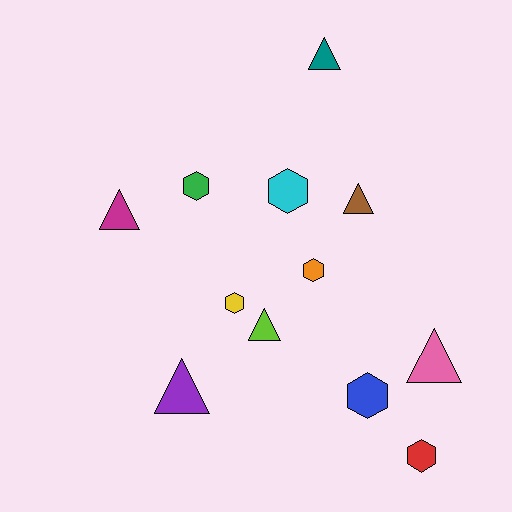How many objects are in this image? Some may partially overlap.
There are 12 objects.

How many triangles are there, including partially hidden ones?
There are 6 triangles.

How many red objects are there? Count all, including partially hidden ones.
There is 1 red object.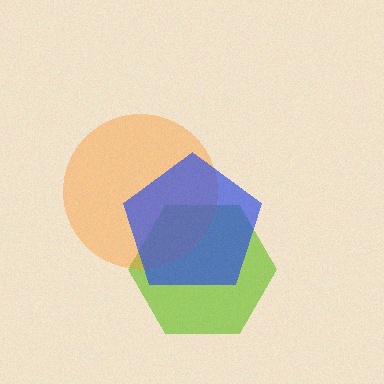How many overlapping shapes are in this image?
There are 3 overlapping shapes in the image.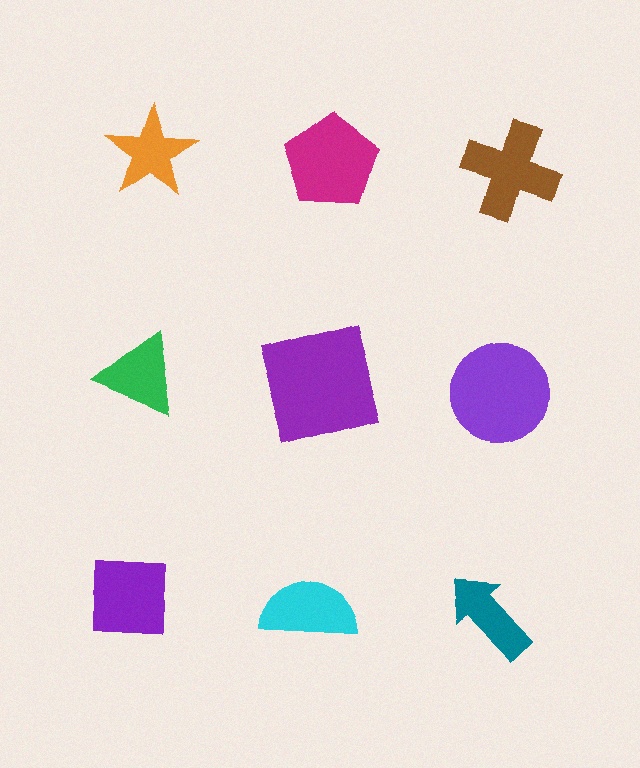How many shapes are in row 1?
3 shapes.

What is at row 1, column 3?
A brown cross.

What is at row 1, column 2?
A magenta pentagon.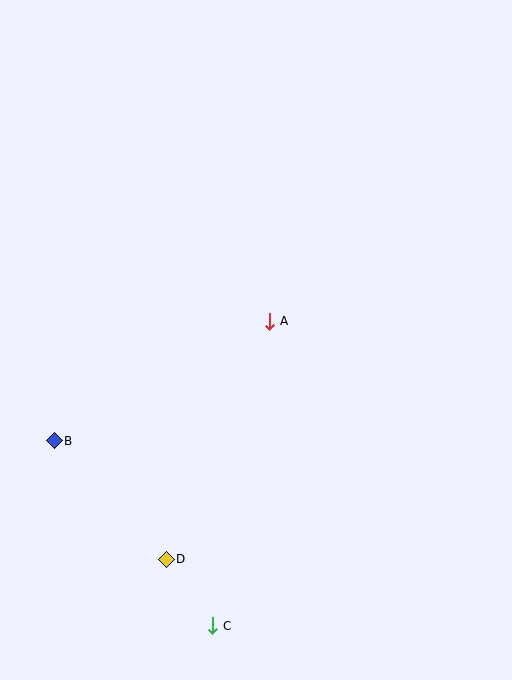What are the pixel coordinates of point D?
Point D is at (166, 559).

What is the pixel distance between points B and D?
The distance between B and D is 163 pixels.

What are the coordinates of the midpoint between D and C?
The midpoint between D and C is at (190, 592).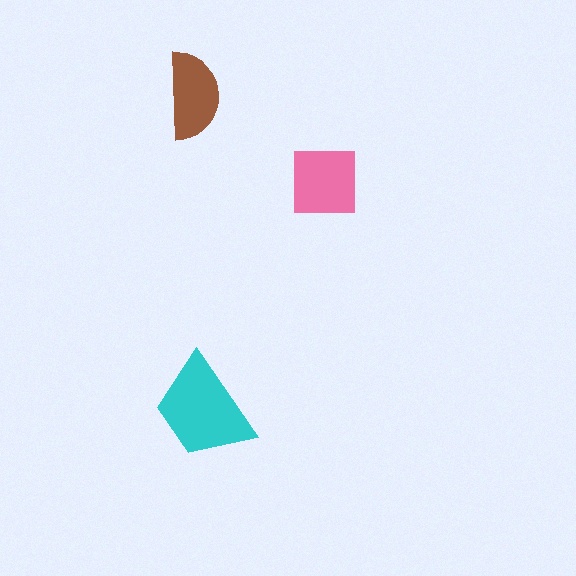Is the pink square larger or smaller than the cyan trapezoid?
Smaller.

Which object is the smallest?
The brown semicircle.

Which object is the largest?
The cyan trapezoid.